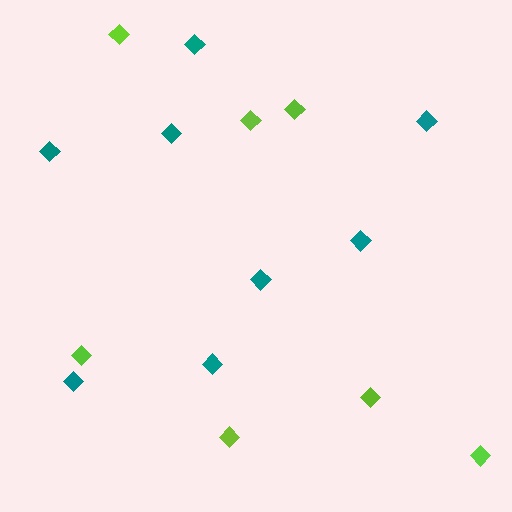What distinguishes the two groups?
There are 2 groups: one group of lime diamonds (7) and one group of teal diamonds (8).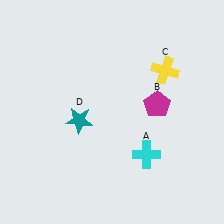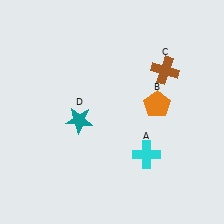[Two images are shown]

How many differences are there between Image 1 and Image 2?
There are 2 differences between the two images.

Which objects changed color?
B changed from magenta to orange. C changed from yellow to brown.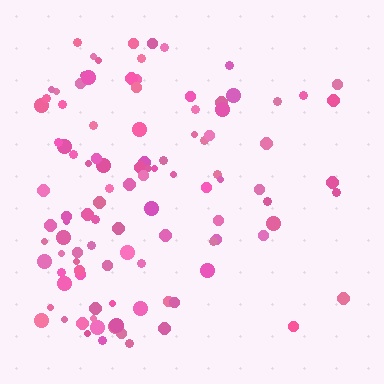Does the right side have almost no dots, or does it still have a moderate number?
Still a moderate number, just noticeably fewer than the left.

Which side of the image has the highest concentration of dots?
The left.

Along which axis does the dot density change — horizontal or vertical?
Horizontal.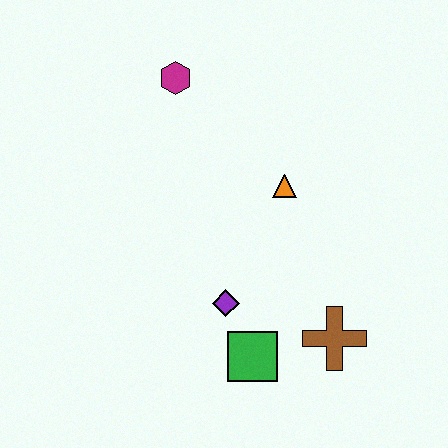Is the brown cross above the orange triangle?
No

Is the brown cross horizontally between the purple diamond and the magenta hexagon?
No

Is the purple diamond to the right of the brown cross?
No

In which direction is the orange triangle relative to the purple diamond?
The orange triangle is above the purple diamond.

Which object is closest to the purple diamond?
The green square is closest to the purple diamond.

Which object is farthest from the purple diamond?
The magenta hexagon is farthest from the purple diamond.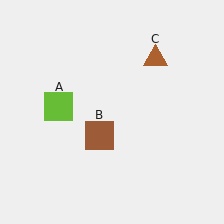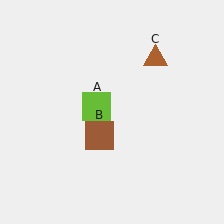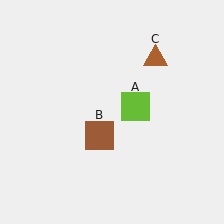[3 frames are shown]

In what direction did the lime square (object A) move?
The lime square (object A) moved right.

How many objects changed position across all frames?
1 object changed position: lime square (object A).